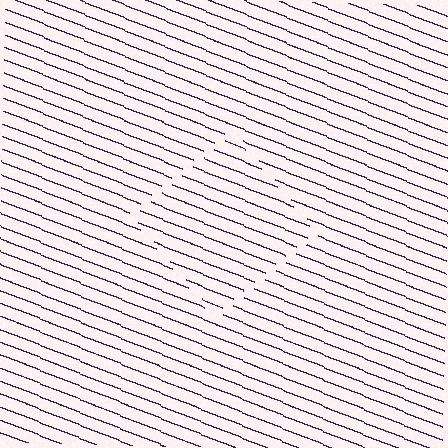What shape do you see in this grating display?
An illusory square. The interior of the shape contains the same grating, shifted by half a period — the contour is defined by the phase discontinuity where line-ends from the inner and outer gratings abut.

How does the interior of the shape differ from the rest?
The interior of the shape contains the same grating, shifted by half a period — the contour is defined by the phase discontinuity where line-ends from the inner and outer gratings abut.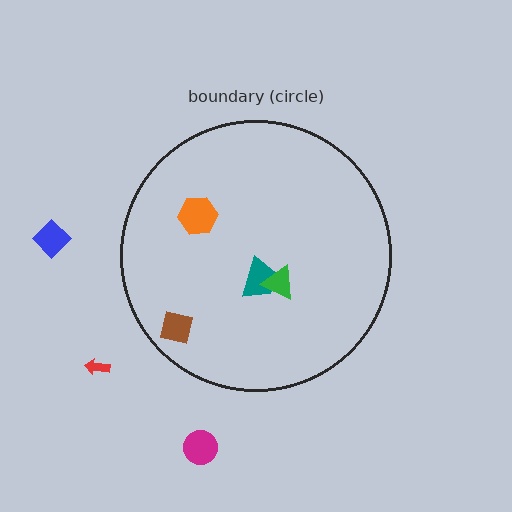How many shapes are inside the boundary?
4 inside, 3 outside.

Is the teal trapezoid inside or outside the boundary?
Inside.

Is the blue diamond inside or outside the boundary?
Outside.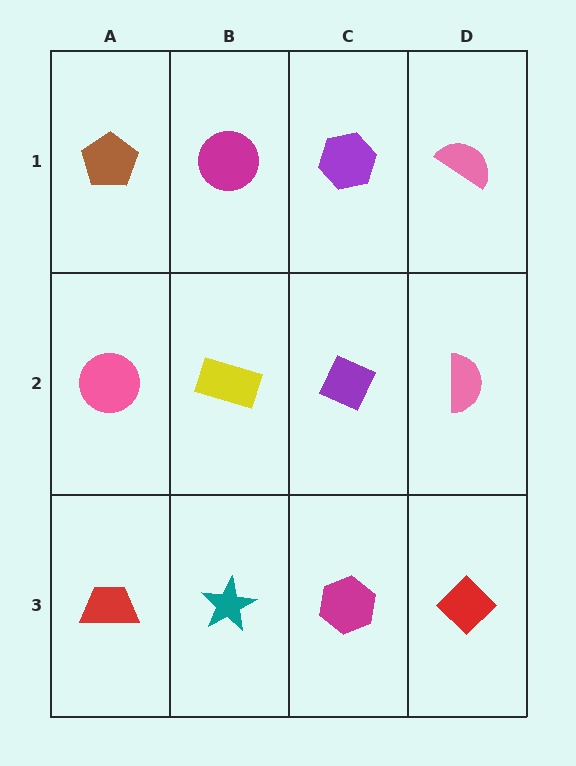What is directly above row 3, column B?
A yellow rectangle.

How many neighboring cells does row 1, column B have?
3.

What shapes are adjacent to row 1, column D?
A pink semicircle (row 2, column D), a purple hexagon (row 1, column C).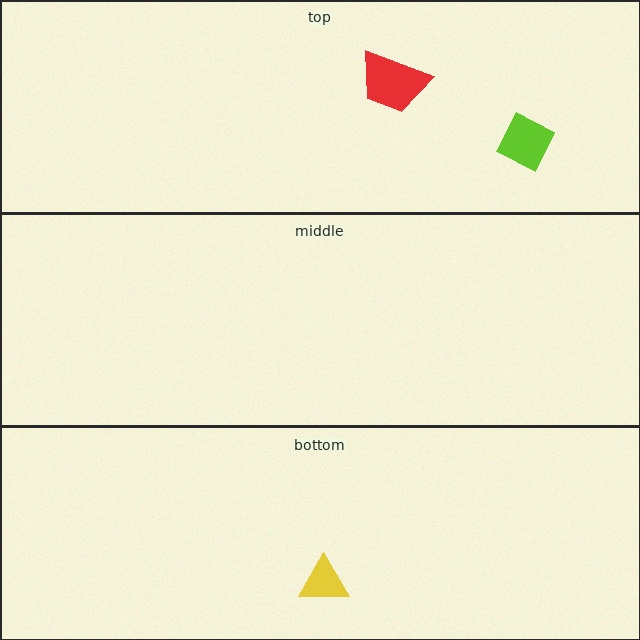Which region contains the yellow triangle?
The bottom region.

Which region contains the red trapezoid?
The top region.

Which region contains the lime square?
The top region.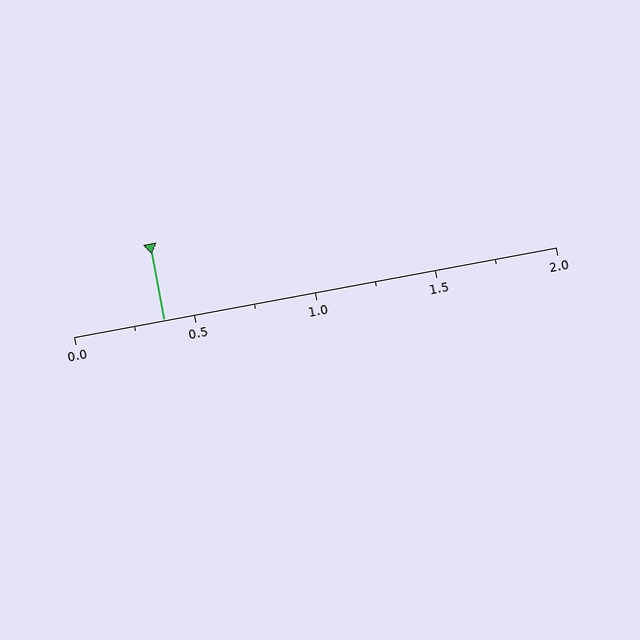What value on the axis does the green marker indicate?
The marker indicates approximately 0.38.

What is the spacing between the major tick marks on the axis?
The major ticks are spaced 0.5 apart.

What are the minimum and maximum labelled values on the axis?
The axis runs from 0.0 to 2.0.